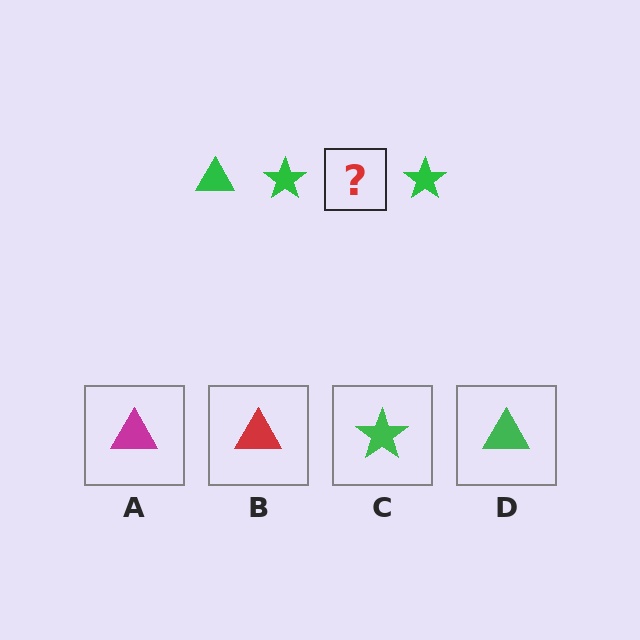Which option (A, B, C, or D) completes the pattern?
D.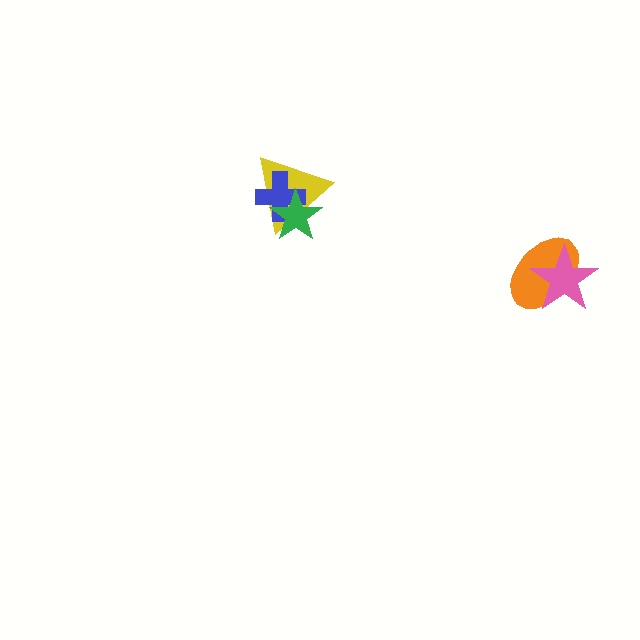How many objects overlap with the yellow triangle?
2 objects overlap with the yellow triangle.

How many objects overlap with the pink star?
1 object overlaps with the pink star.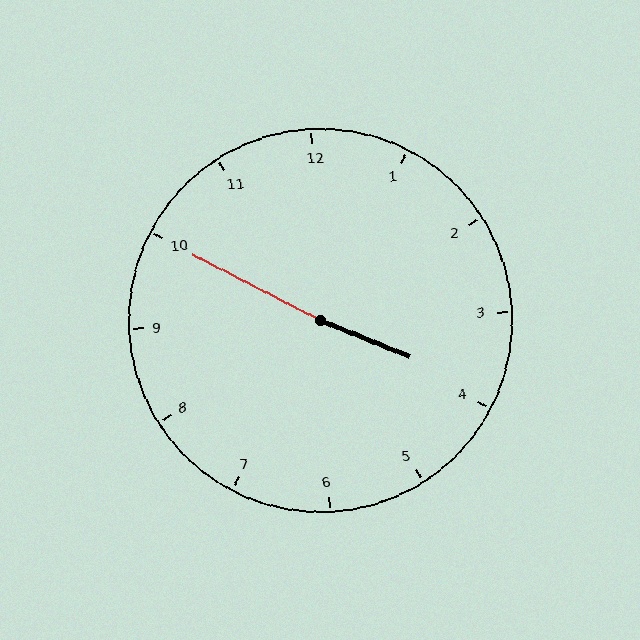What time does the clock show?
3:50.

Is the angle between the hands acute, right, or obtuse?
It is obtuse.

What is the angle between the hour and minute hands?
Approximately 175 degrees.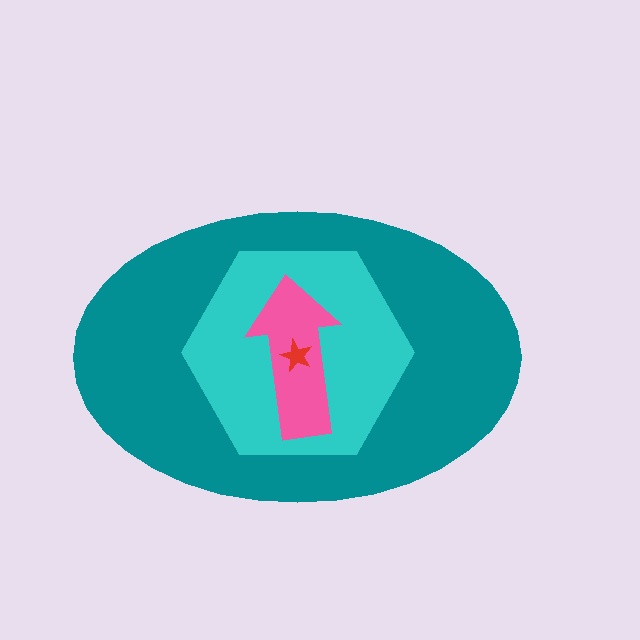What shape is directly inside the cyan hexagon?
The pink arrow.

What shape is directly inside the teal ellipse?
The cyan hexagon.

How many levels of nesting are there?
4.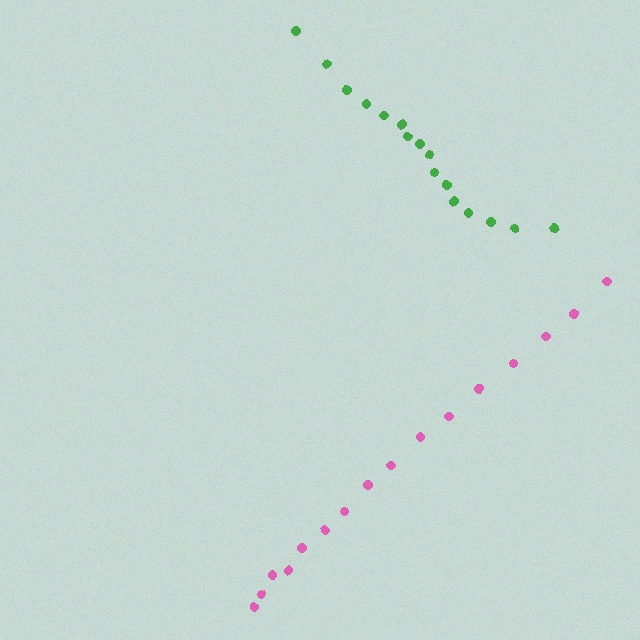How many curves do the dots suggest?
There are 2 distinct paths.